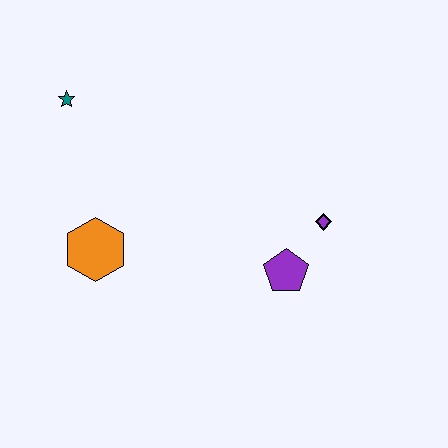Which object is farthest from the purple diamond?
The teal star is farthest from the purple diamond.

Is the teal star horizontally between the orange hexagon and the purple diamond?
No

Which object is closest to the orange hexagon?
The teal star is closest to the orange hexagon.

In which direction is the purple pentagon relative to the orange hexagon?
The purple pentagon is to the right of the orange hexagon.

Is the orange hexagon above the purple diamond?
No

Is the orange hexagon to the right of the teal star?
Yes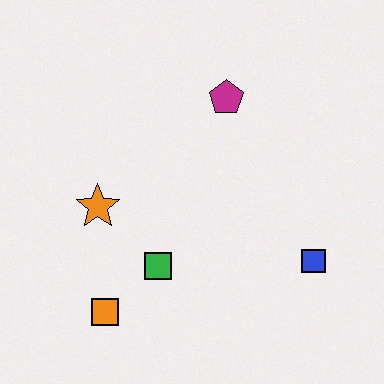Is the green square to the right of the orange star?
Yes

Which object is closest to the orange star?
The green square is closest to the orange star.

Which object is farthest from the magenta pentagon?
The orange square is farthest from the magenta pentagon.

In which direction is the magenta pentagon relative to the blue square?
The magenta pentagon is above the blue square.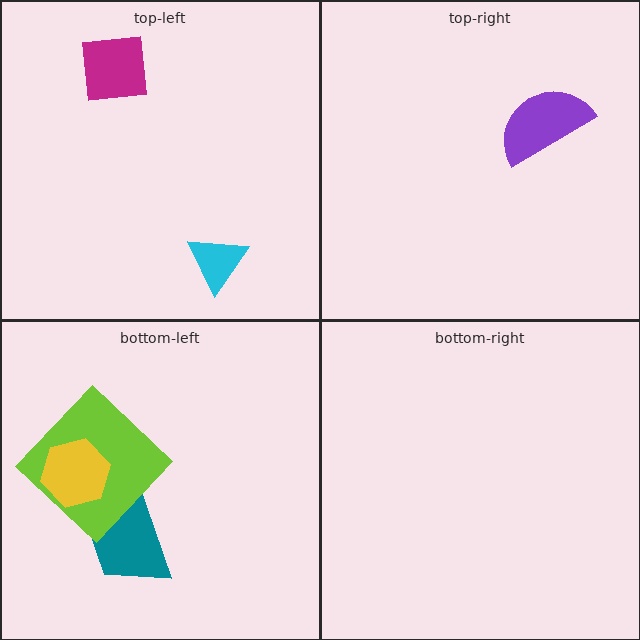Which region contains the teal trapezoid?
The bottom-left region.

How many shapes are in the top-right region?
1.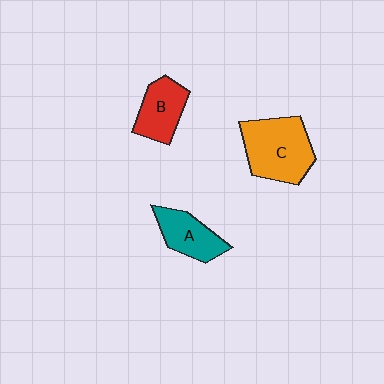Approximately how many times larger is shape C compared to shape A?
Approximately 1.6 times.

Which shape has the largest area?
Shape C (orange).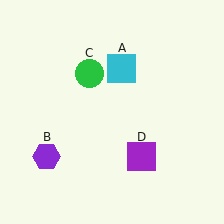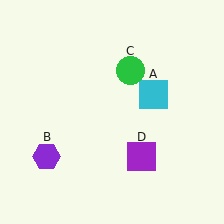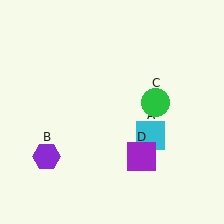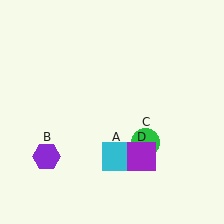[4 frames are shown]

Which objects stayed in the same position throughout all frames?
Purple hexagon (object B) and purple square (object D) remained stationary.